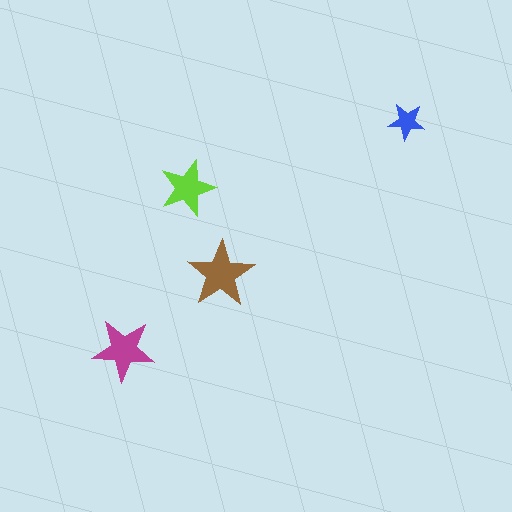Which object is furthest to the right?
The blue star is rightmost.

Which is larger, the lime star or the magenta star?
The magenta one.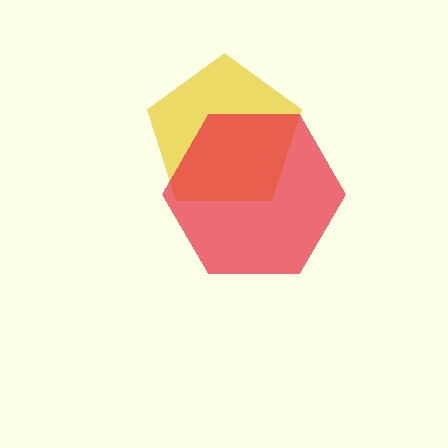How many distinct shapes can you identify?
There are 2 distinct shapes: a yellow pentagon, a red hexagon.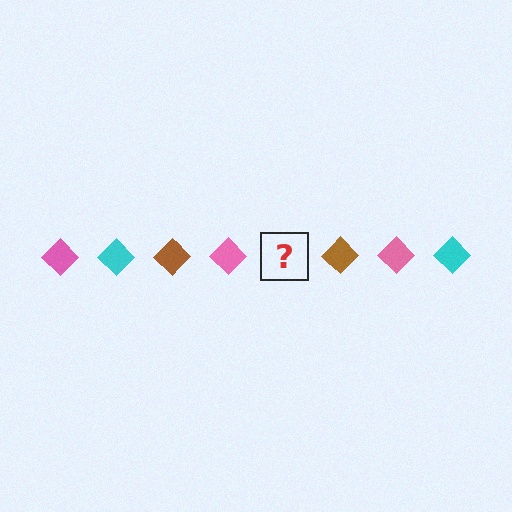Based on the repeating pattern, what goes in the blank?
The blank should be a cyan diamond.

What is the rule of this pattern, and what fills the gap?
The rule is that the pattern cycles through pink, cyan, brown diamonds. The gap should be filled with a cyan diamond.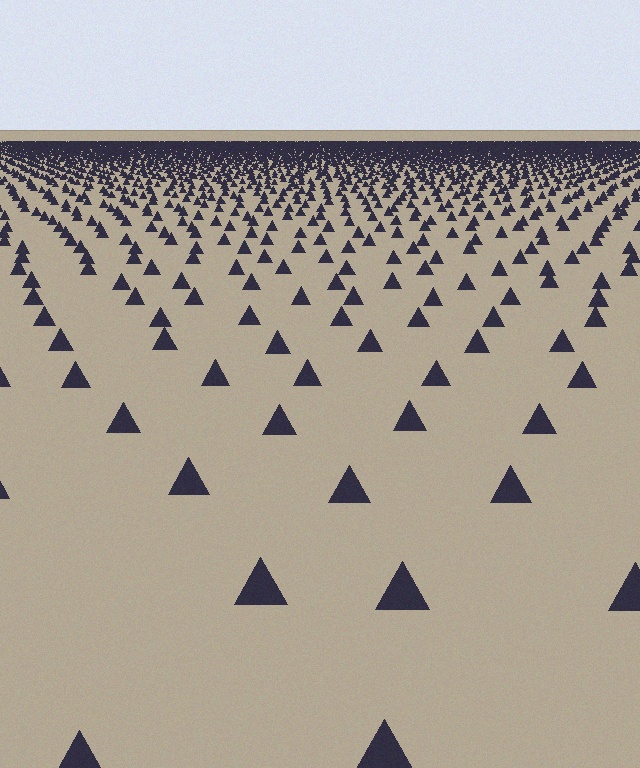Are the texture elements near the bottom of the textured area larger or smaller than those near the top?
Larger. Near the bottom, elements are closer to the viewer and appear at a bigger on-screen size.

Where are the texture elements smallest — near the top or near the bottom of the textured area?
Near the top.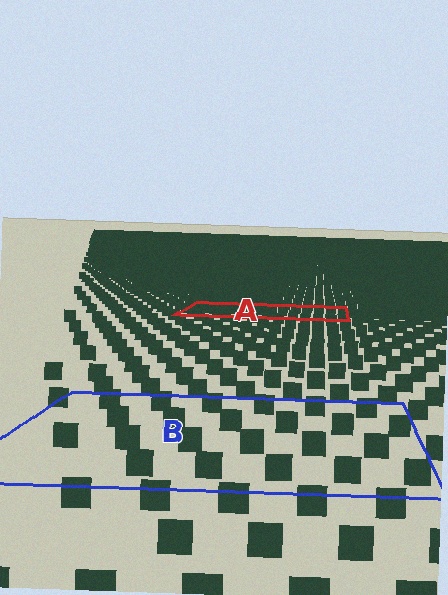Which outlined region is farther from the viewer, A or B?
Region A is farther from the viewer — the texture elements inside it appear smaller and more densely packed.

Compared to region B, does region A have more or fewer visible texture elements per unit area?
Region A has more texture elements per unit area — they are packed more densely because it is farther away.